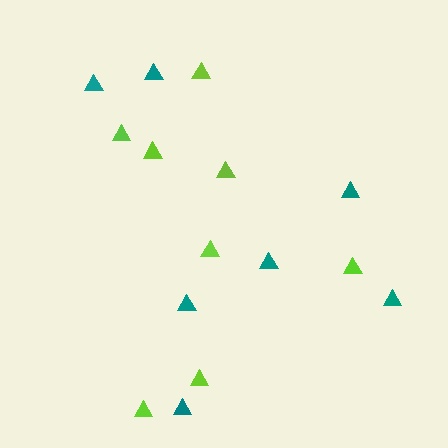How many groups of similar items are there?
There are 2 groups: one group of lime triangles (8) and one group of teal triangles (7).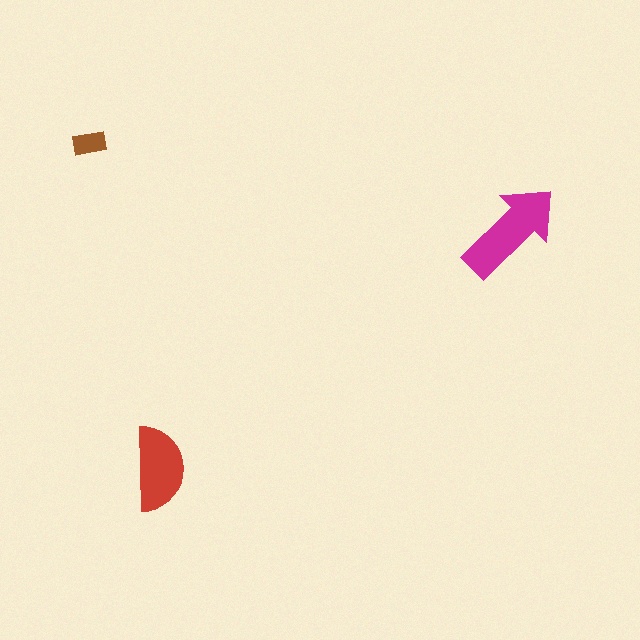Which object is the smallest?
The brown rectangle.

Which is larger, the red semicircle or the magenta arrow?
The magenta arrow.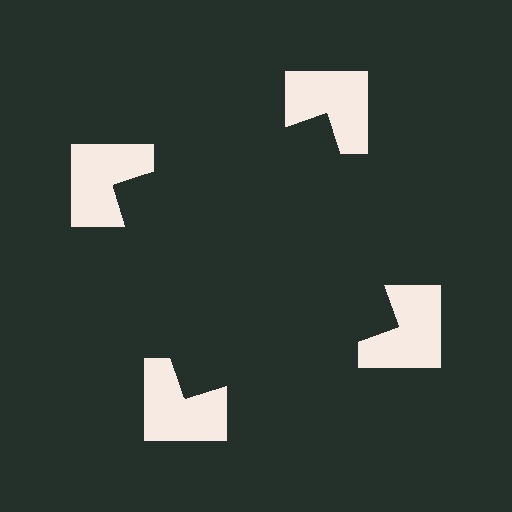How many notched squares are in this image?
There are 4 — one at each vertex of the illusory square.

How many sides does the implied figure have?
4 sides.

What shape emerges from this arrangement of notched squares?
An illusory square — its edges are inferred from the aligned wedge cuts in the notched squares, not physically drawn.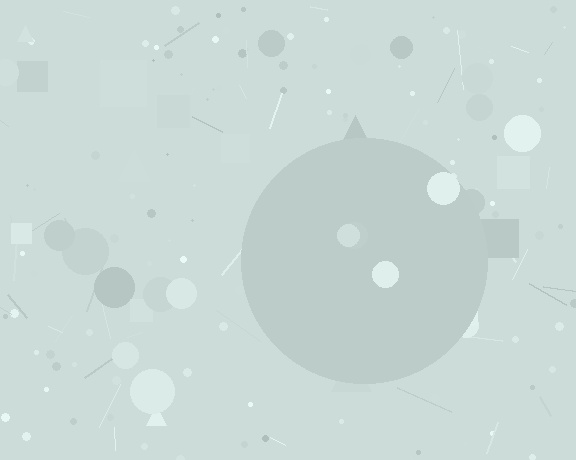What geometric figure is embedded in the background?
A circle is embedded in the background.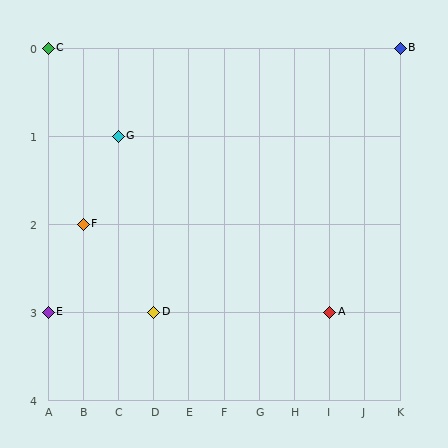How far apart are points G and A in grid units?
Points G and A are 6 columns and 2 rows apart (about 6.3 grid units diagonally).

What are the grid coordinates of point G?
Point G is at grid coordinates (C, 1).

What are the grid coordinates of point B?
Point B is at grid coordinates (K, 0).